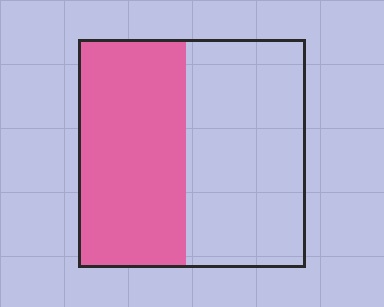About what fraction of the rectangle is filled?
About one half (1/2).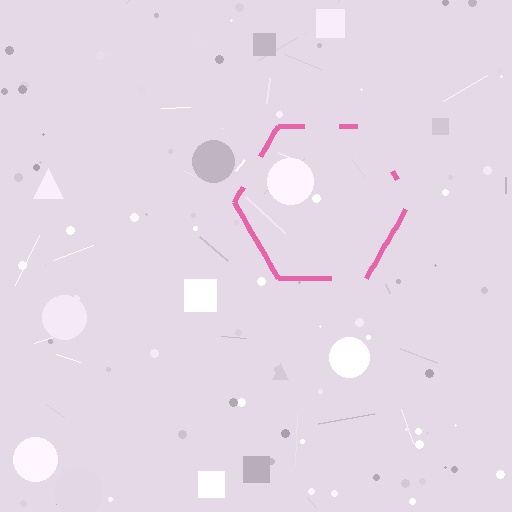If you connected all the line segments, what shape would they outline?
They would outline a hexagon.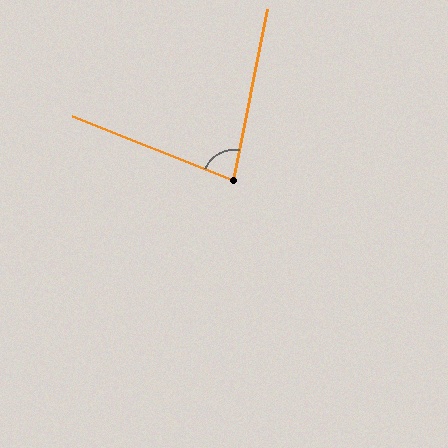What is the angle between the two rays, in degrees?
Approximately 79 degrees.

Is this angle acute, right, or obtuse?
It is acute.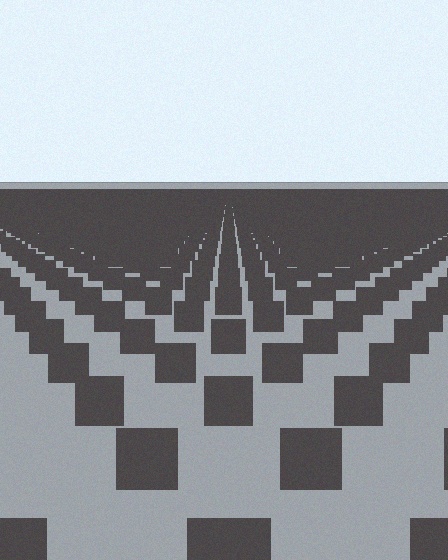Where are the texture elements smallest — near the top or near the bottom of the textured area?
Near the top.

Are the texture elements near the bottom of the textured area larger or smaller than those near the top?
Larger. Near the bottom, elements are closer to the viewer and appear at a bigger on-screen size.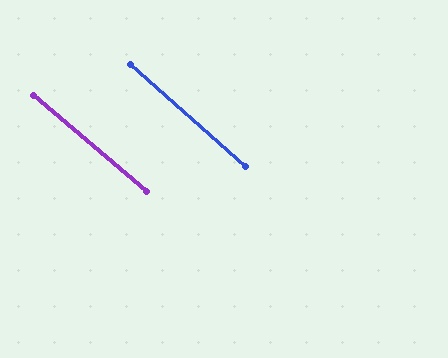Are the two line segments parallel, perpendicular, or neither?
Parallel — their directions differ by only 1.1°.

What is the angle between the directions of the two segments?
Approximately 1 degree.